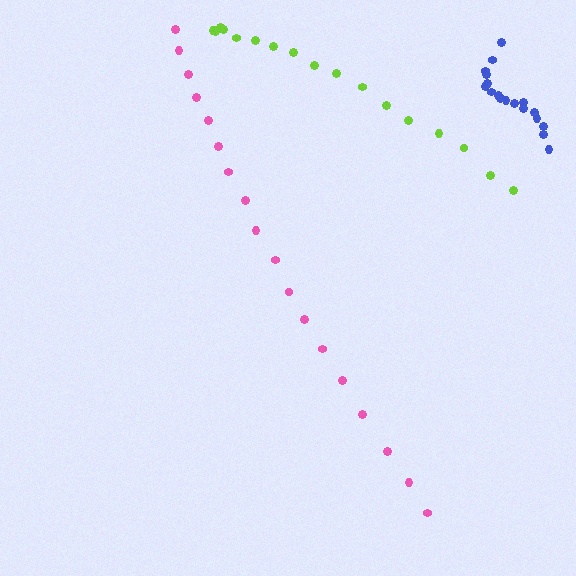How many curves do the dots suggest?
There are 3 distinct paths.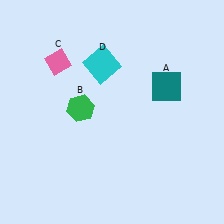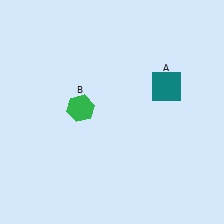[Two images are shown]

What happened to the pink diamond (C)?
The pink diamond (C) was removed in Image 2. It was in the top-left area of Image 1.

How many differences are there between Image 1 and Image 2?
There are 2 differences between the two images.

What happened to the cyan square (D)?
The cyan square (D) was removed in Image 2. It was in the top-left area of Image 1.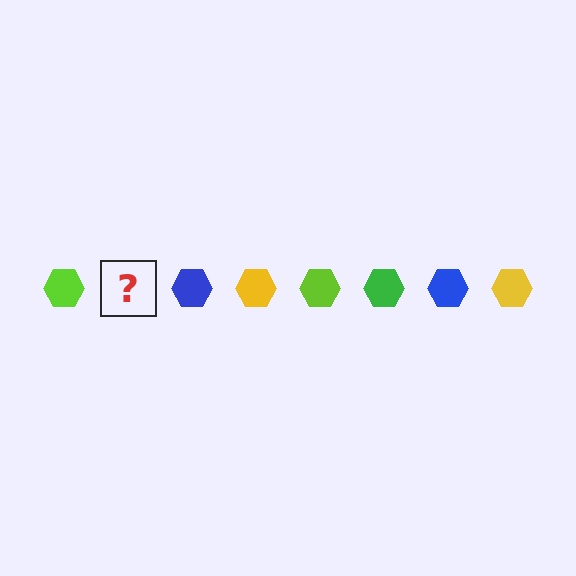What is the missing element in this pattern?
The missing element is a green hexagon.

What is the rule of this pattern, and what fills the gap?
The rule is that the pattern cycles through lime, green, blue, yellow hexagons. The gap should be filled with a green hexagon.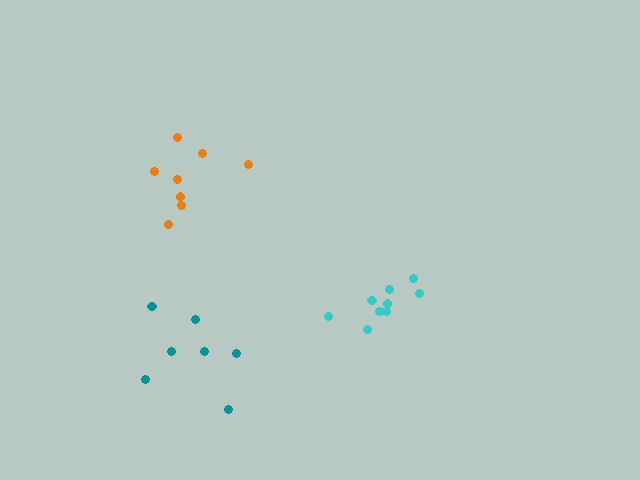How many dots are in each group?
Group 1: 9 dots, Group 2: 8 dots, Group 3: 7 dots (24 total).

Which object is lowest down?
The teal cluster is bottommost.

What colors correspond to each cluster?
The clusters are colored: cyan, orange, teal.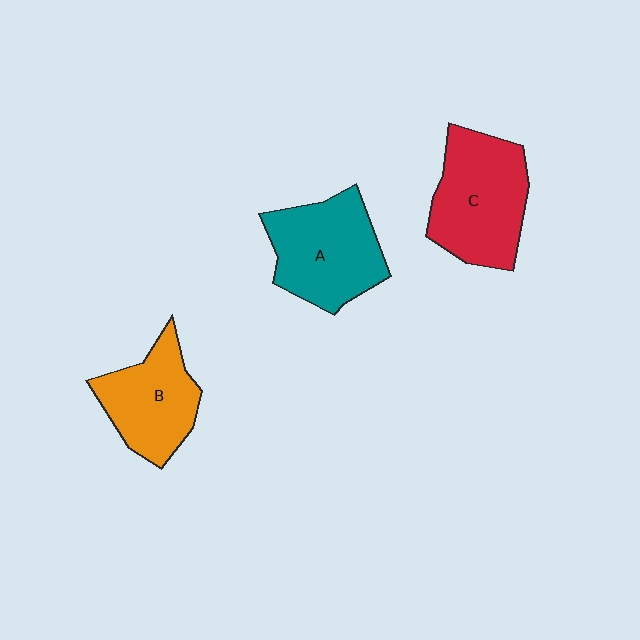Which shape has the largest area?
Shape C (red).